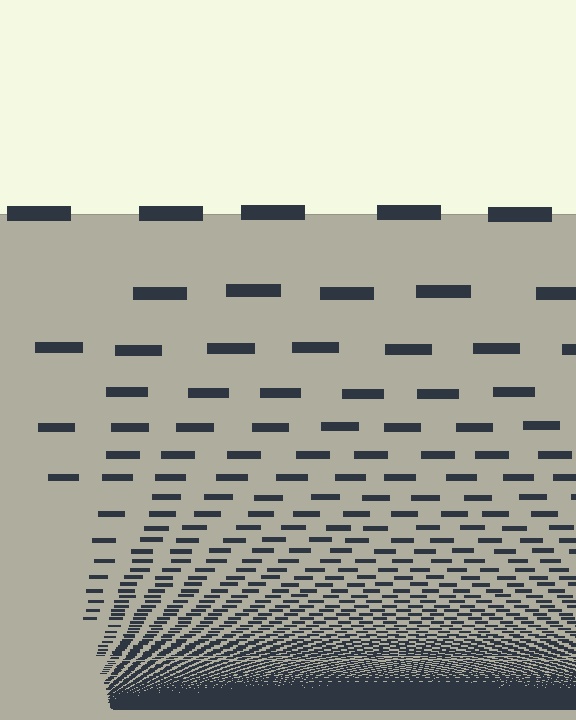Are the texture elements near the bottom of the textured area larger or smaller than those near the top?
Smaller. The gradient is inverted — elements near the bottom are smaller and denser.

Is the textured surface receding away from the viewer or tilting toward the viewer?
The surface appears to tilt toward the viewer. Texture elements get larger and sparser toward the top.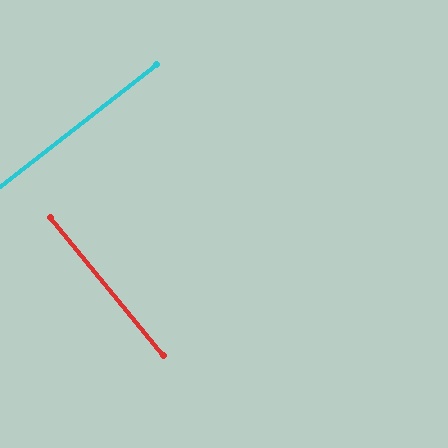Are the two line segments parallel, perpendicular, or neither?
Perpendicular — they meet at approximately 88°.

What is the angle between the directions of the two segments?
Approximately 88 degrees.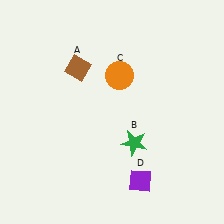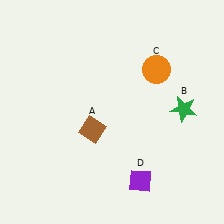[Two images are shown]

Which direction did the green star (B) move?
The green star (B) moved right.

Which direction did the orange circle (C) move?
The orange circle (C) moved right.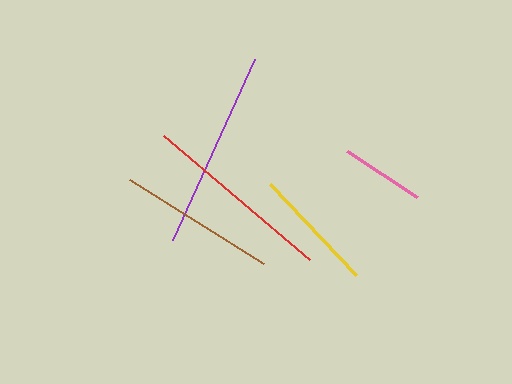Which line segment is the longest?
The purple line is the longest at approximately 198 pixels.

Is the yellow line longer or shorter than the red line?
The red line is longer than the yellow line.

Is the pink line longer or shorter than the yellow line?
The yellow line is longer than the pink line.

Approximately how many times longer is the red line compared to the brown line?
The red line is approximately 1.2 times the length of the brown line.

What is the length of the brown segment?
The brown segment is approximately 158 pixels long.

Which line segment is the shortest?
The pink line is the shortest at approximately 84 pixels.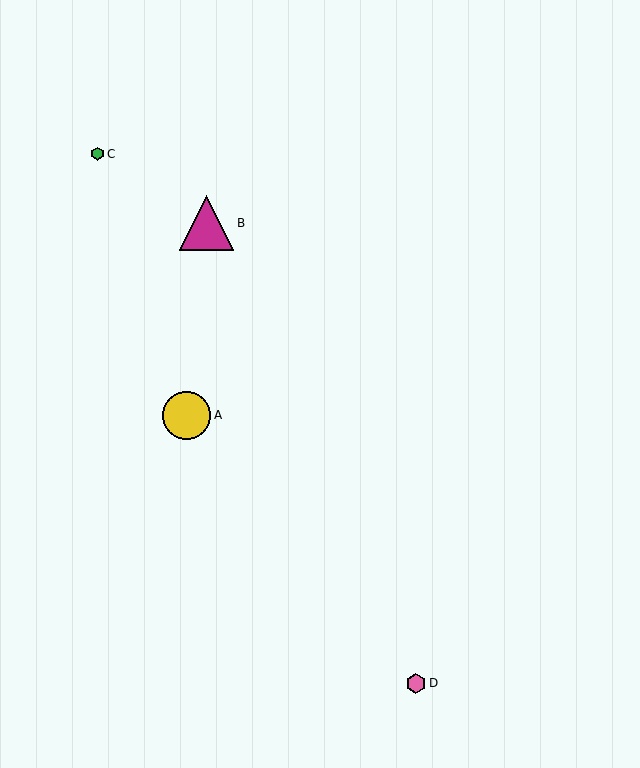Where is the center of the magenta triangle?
The center of the magenta triangle is at (207, 223).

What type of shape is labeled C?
Shape C is a green hexagon.